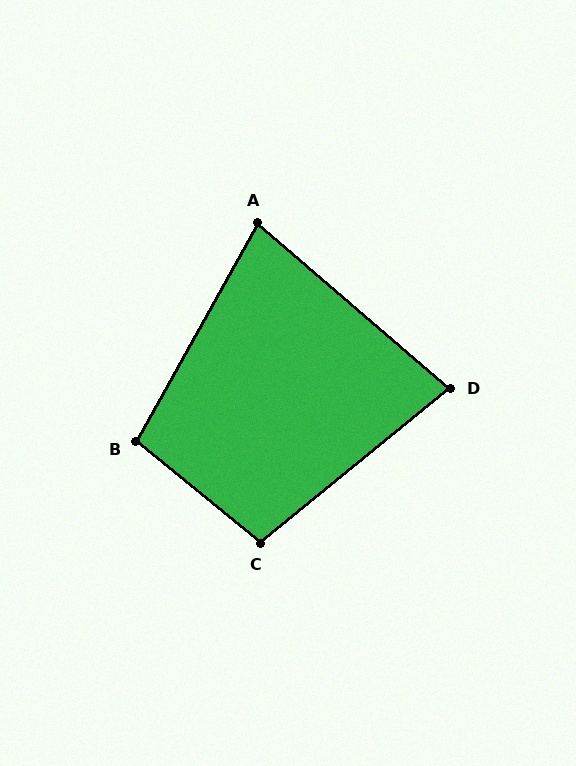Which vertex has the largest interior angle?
C, at approximately 102 degrees.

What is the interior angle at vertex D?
Approximately 80 degrees (acute).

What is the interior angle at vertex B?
Approximately 100 degrees (obtuse).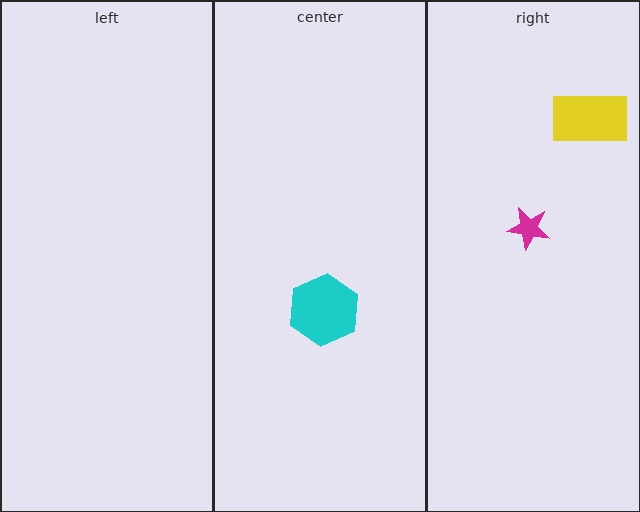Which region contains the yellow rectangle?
The right region.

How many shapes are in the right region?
2.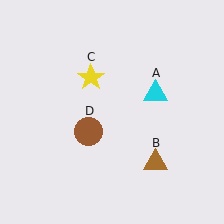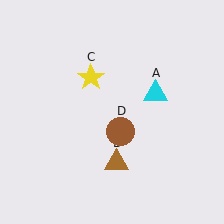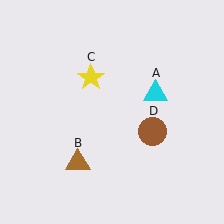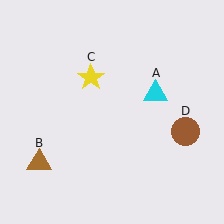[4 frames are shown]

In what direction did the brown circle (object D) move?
The brown circle (object D) moved right.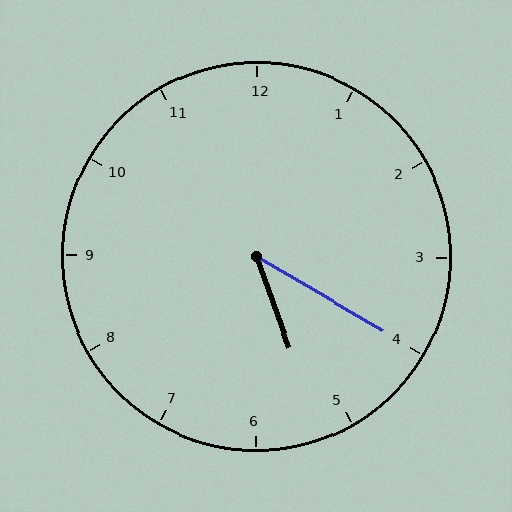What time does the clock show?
5:20.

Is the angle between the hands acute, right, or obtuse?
It is acute.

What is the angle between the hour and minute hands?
Approximately 40 degrees.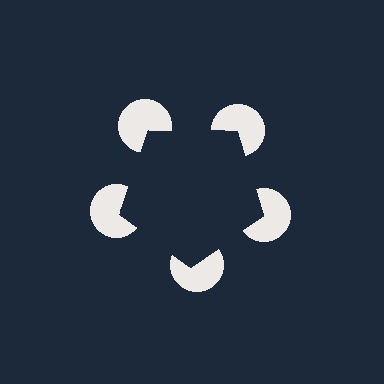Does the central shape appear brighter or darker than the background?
It typically appears slightly darker than the background, even though no actual brightness change is drawn.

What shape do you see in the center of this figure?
An illusory pentagon — its edges are inferred from the aligned wedge cuts in the pac-man discs, not physically drawn.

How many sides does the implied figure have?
5 sides.